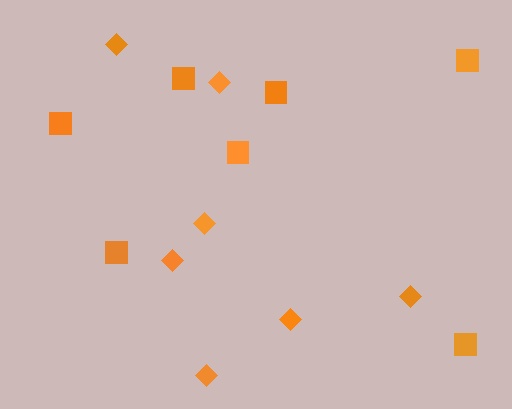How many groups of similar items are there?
There are 2 groups: one group of diamonds (7) and one group of squares (7).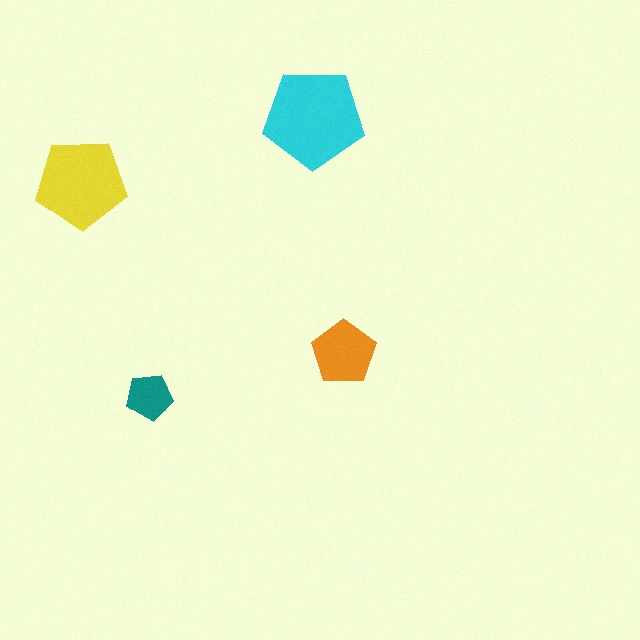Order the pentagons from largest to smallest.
the cyan one, the yellow one, the orange one, the teal one.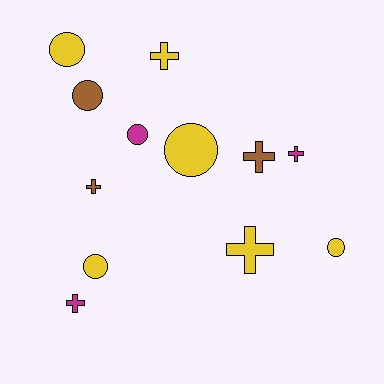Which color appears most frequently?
Yellow, with 6 objects.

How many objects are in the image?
There are 12 objects.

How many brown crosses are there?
There are 2 brown crosses.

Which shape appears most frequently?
Cross, with 6 objects.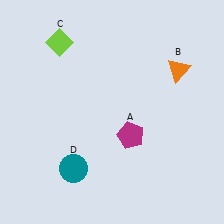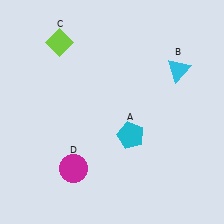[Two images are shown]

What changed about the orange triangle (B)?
In Image 1, B is orange. In Image 2, it changed to cyan.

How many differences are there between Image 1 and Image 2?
There are 3 differences between the two images.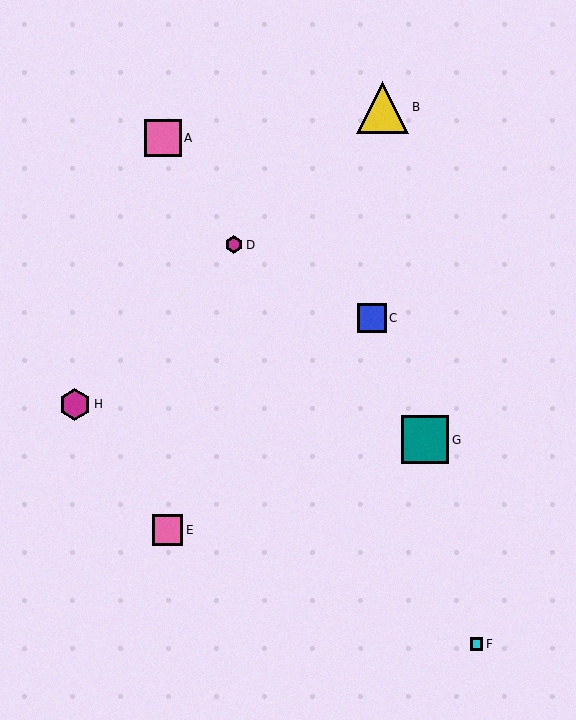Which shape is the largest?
The yellow triangle (labeled B) is the largest.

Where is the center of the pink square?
The center of the pink square is at (168, 530).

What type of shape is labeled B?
Shape B is a yellow triangle.